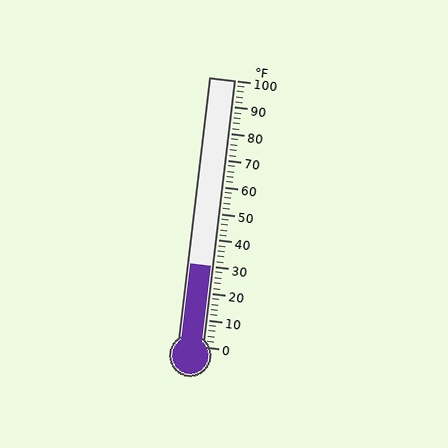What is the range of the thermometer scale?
The thermometer scale ranges from 0°F to 100°F.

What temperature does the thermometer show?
The thermometer shows approximately 30°F.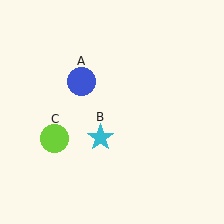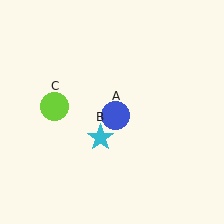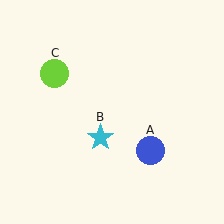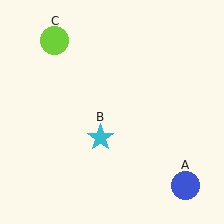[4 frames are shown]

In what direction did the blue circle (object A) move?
The blue circle (object A) moved down and to the right.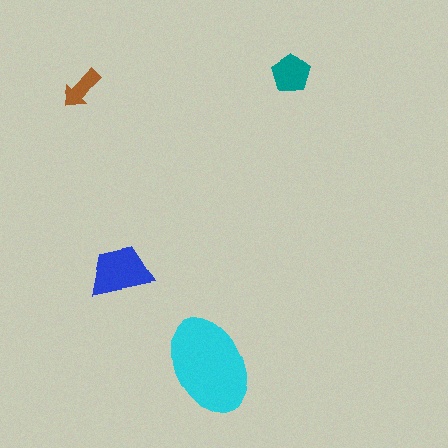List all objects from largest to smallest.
The cyan ellipse, the blue trapezoid, the teal pentagon, the brown arrow.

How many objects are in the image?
There are 4 objects in the image.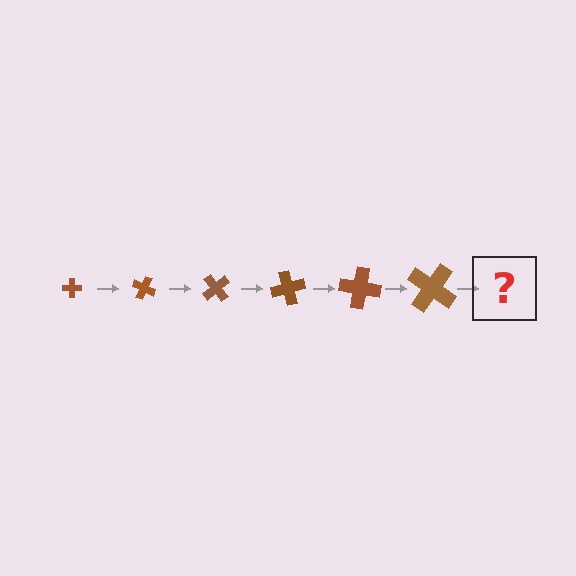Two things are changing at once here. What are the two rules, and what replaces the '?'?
The two rules are that the cross grows larger each step and it rotates 25 degrees each step. The '?' should be a cross, larger than the previous one and rotated 150 degrees from the start.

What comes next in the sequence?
The next element should be a cross, larger than the previous one and rotated 150 degrees from the start.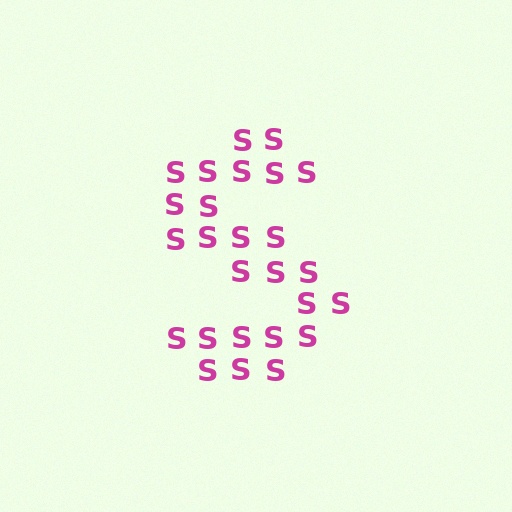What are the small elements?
The small elements are letter S's.